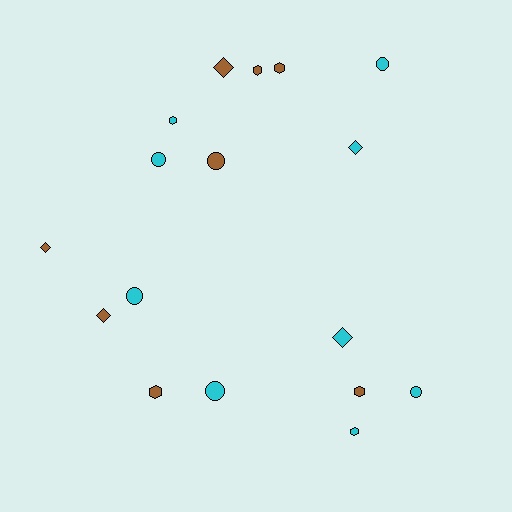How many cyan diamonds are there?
There are 2 cyan diamonds.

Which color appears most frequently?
Cyan, with 9 objects.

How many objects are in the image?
There are 17 objects.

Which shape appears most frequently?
Hexagon, with 6 objects.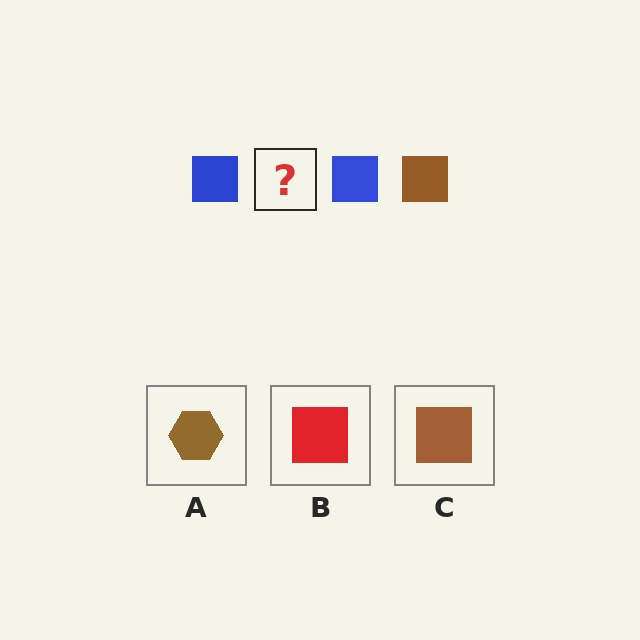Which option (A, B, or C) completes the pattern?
C.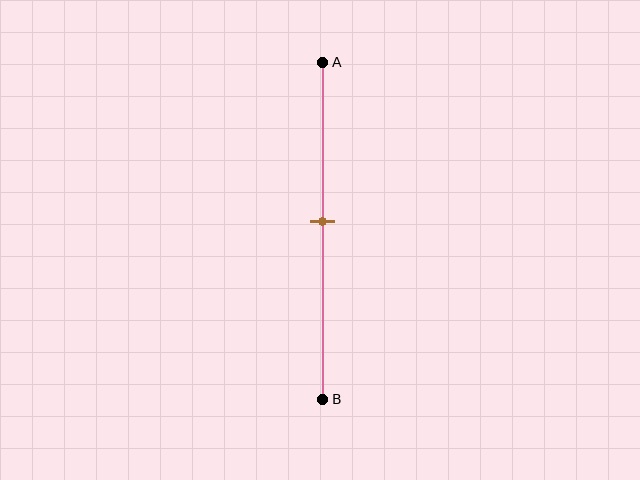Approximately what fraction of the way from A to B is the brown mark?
The brown mark is approximately 45% of the way from A to B.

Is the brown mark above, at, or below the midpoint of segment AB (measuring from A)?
The brown mark is approximately at the midpoint of segment AB.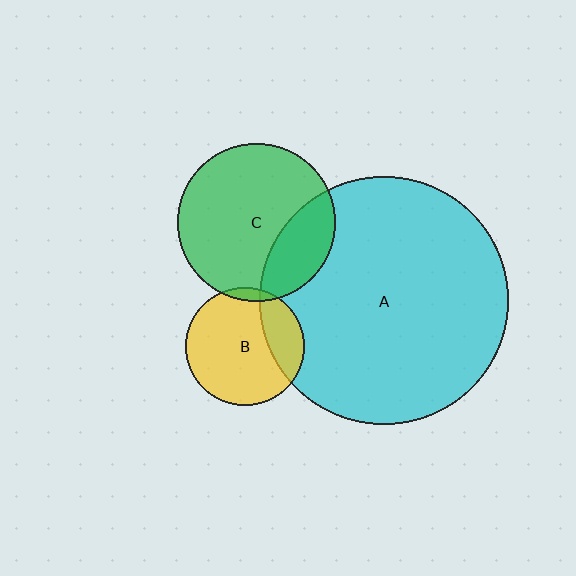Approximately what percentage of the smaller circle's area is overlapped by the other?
Approximately 5%.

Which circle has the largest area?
Circle A (cyan).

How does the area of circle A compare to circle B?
Approximately 4.4 times.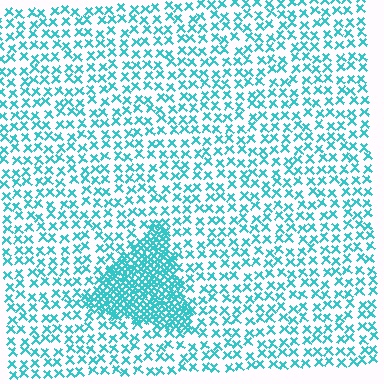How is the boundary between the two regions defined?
The boundary is defined by a change in element density (approximately 3.1x ratio). All elements are the same color, size, and shape.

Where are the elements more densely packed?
The elements are more densely packed inside the triangle boundary.